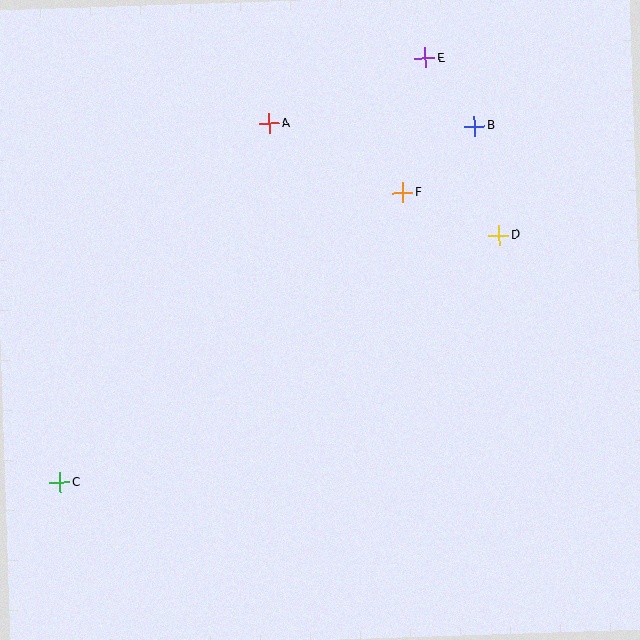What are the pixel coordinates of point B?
Point B is at (474, 126).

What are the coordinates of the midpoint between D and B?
The midpoint between D and B is at (487, 181).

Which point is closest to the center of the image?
Point F at (403, 192) is closest to the center.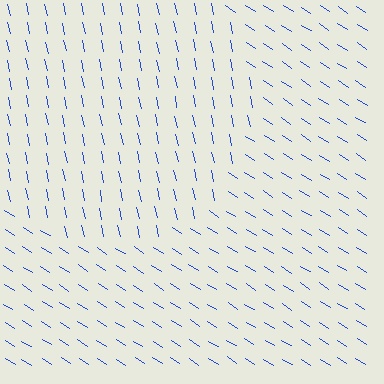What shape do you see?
I see a circle.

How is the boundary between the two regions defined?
The boundary is defined purely by a change in line orientation (approximately 45 degrees difference). All lines are the same color and thickness.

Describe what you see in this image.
The image is filled with small blue line segments. A circle region in the image has lines oriented differently from the surrounding lines, creating a visible texture boundary.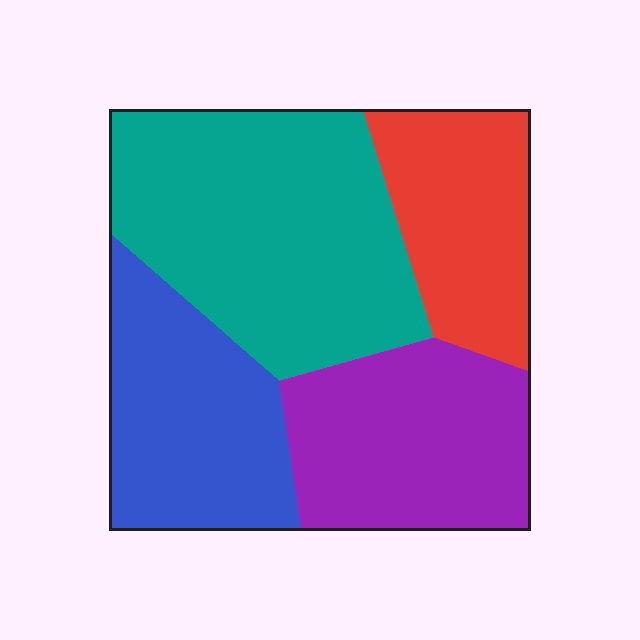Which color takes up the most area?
Teal, at roughly 35%.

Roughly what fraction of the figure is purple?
Purple covers around 25% of the figure.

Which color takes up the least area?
Red, at roughly 20%.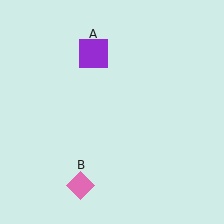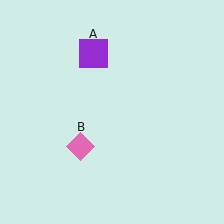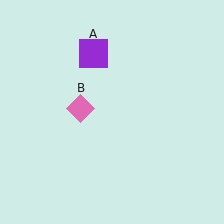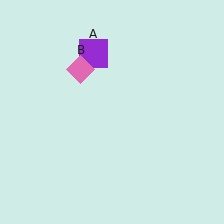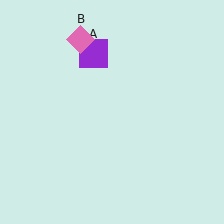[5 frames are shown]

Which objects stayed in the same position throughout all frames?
Purple square (object A) remained stationary.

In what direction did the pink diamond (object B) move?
The pink diamond (object B) moved up.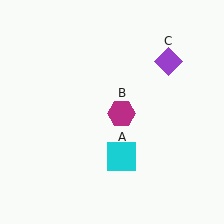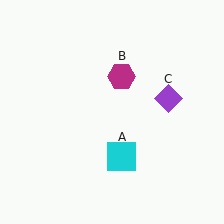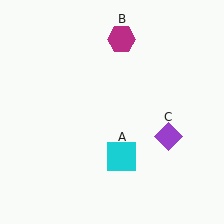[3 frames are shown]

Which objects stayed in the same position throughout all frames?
Cyan square (object A) remained stationary.